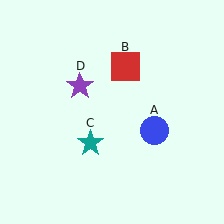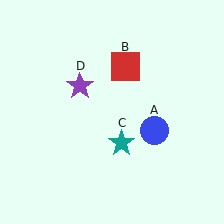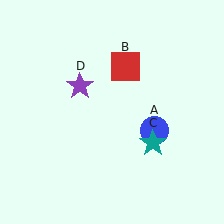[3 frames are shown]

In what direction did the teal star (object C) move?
The teal star (object C) moved right.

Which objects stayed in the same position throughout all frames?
Blue circle (object A) and red square (object B) and purple star (object D) remained stationary.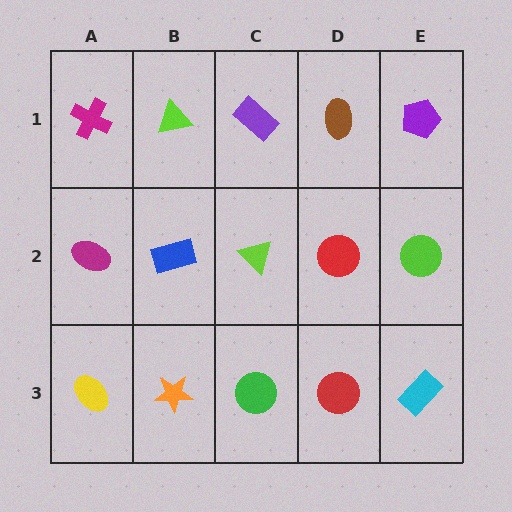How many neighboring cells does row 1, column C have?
3.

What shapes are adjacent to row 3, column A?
A magenta ellipse (row 2, column A), an orange star (row 3, column B).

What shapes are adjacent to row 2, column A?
A magenta cross (row 1, column A), a yellow ellipse (row 3, column A), a blue rectangle (row 2, column B).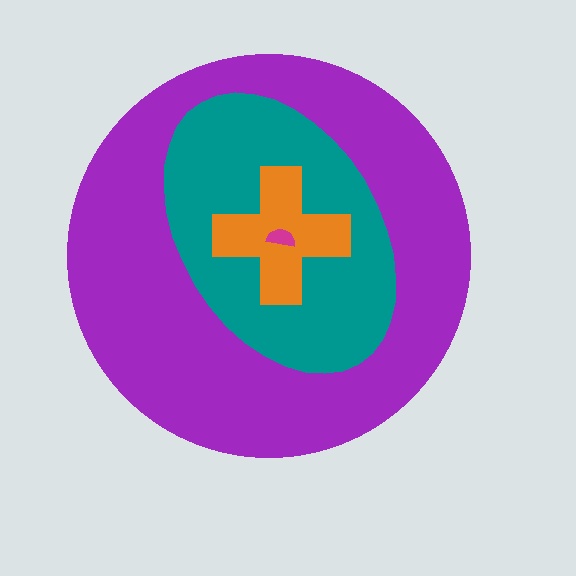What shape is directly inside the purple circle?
The teal ellipse.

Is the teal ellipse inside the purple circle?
Yes.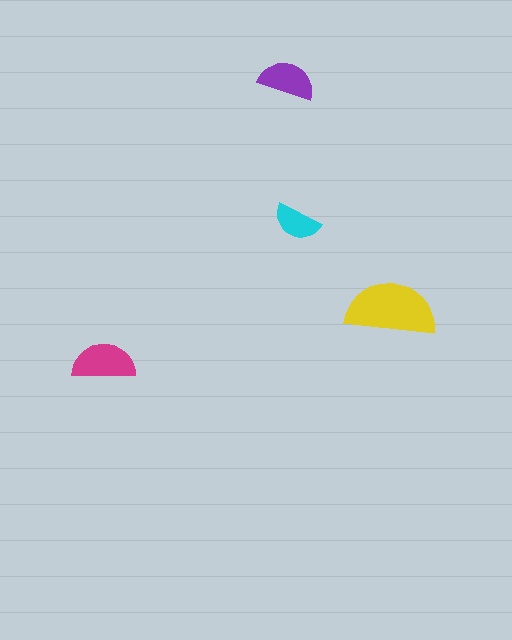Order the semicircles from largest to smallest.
the yellow one, the magenta one, the purple one, the cyan one.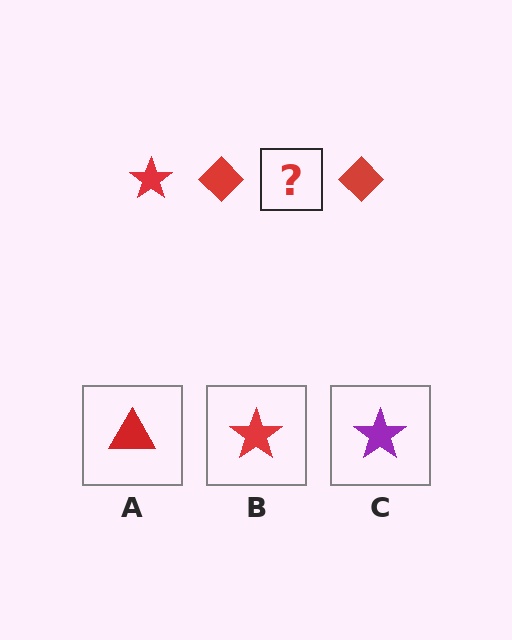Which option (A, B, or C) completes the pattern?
B.